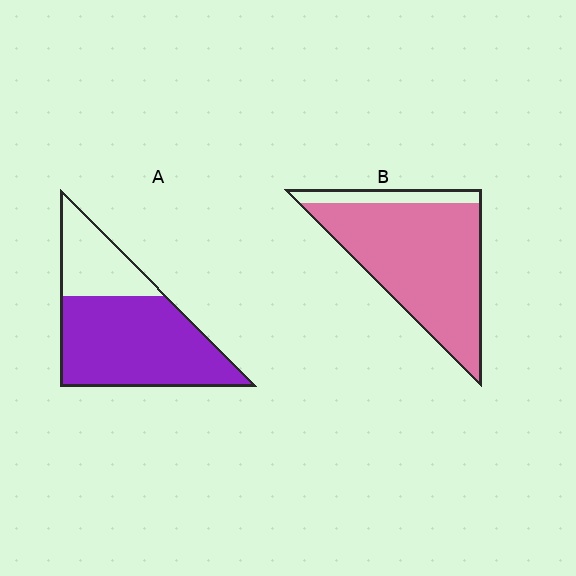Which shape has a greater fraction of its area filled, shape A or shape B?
Shape B.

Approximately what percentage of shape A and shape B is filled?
A is approximately 70% and B is approximately 85%.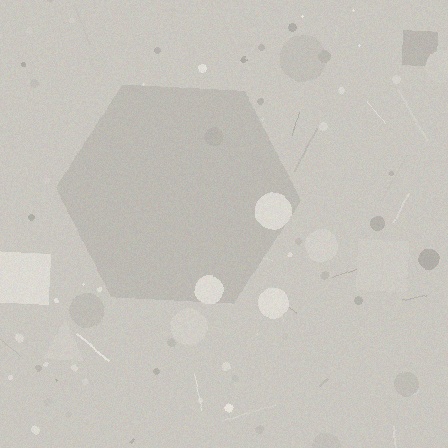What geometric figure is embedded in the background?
A hexagon is embedded in the background.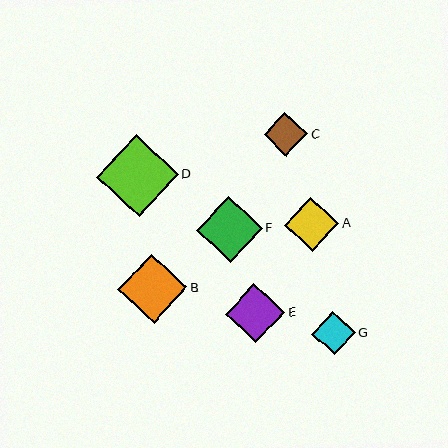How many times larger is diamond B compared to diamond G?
Diamond B is approximately 1.6 times the size of diamond G.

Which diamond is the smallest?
Diamond C is the smallest with a size of approximately 43 pixels.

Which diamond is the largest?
Diamond D is the largest with a size of approximately 82 pixels.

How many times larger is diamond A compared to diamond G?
Diamond A is approximately 1.2 times the size of diamond G.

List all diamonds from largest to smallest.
From largest to smallest: D, B, F, E, A, G, C.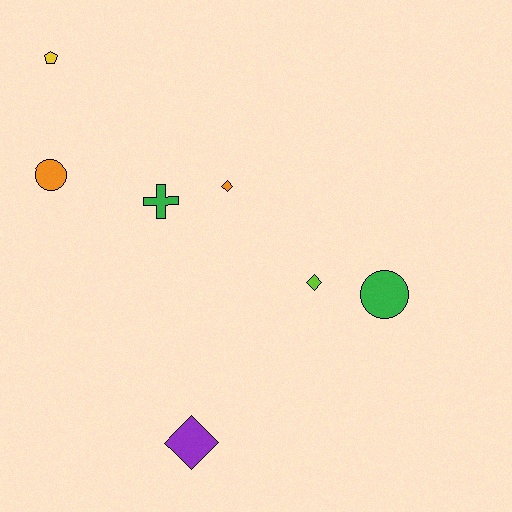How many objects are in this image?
There are 7 objects.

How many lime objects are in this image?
There is 1 lime object.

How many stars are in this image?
There are no stars.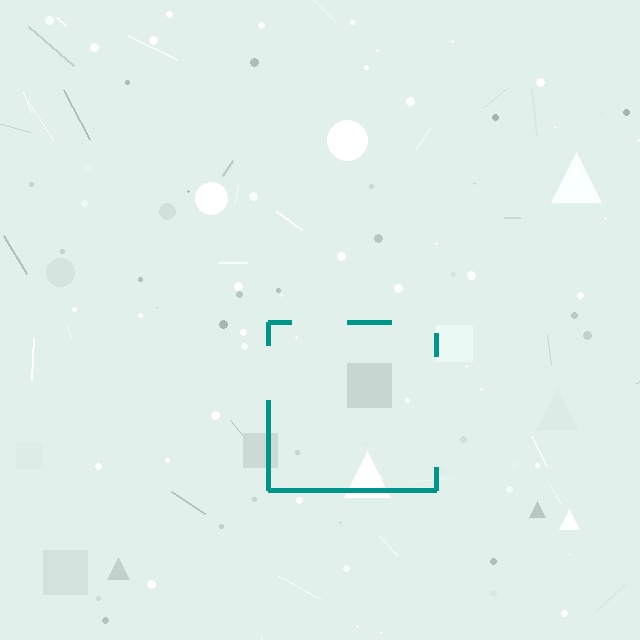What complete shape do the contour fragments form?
The contour fragments form a square.